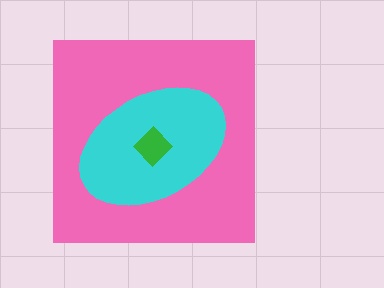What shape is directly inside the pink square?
The cyan ellipse.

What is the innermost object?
The green diamond.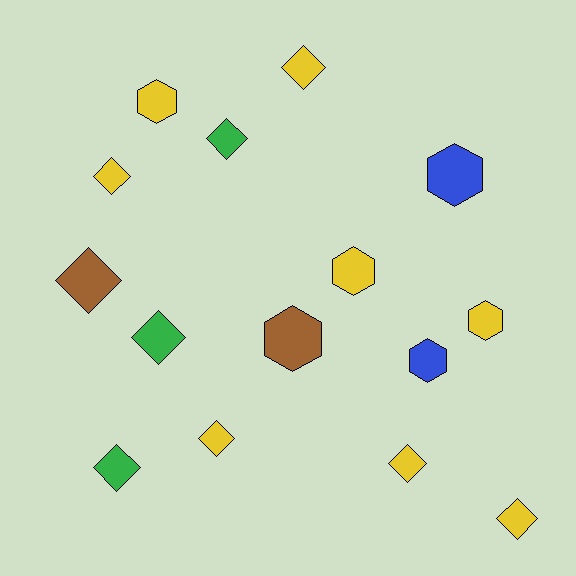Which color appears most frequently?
Yellow, with 8 objects.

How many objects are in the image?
There are 15 objects.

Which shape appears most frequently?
Diamond, with 9 objects.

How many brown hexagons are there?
There is 1 brown hexagon.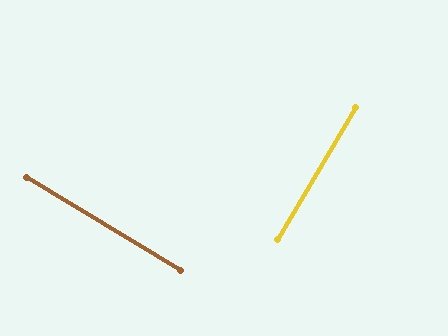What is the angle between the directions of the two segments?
Approximately 90 degrees.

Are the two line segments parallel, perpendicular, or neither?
Perpendicular — they meet at approximately 90°.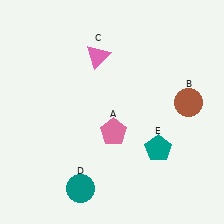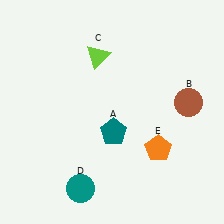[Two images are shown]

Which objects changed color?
A changed from pink to teal. C changed from pink to lime. E changed from teal to orange.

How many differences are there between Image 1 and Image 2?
There are 3 differences between the two images.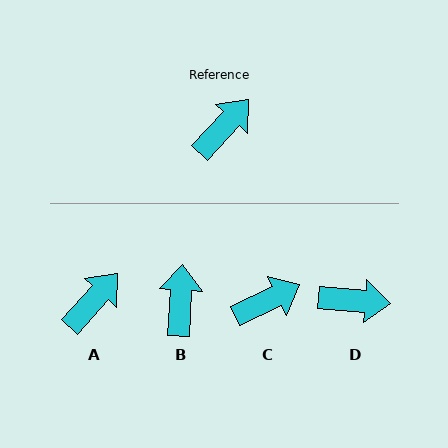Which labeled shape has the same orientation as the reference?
A.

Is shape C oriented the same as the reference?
No, it is off by about 22 degrees.